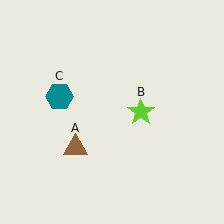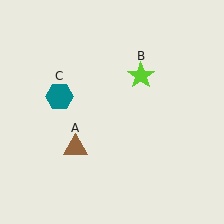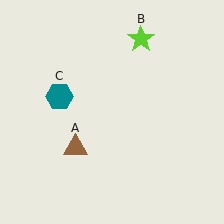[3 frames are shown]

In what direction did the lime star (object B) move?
The lime star (object B) moved up.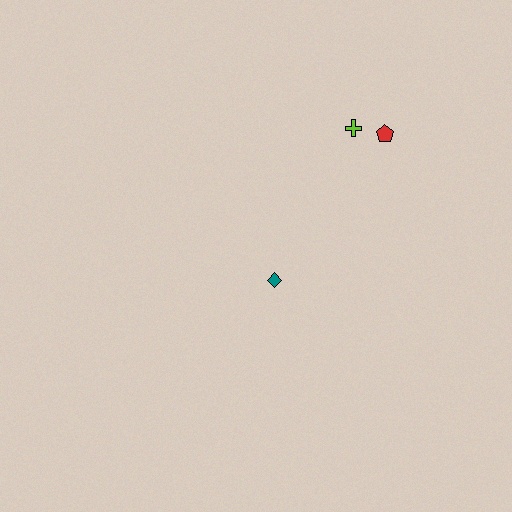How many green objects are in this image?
There are no green objects.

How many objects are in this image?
There are 3 objects.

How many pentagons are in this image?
There is 1 pentagon.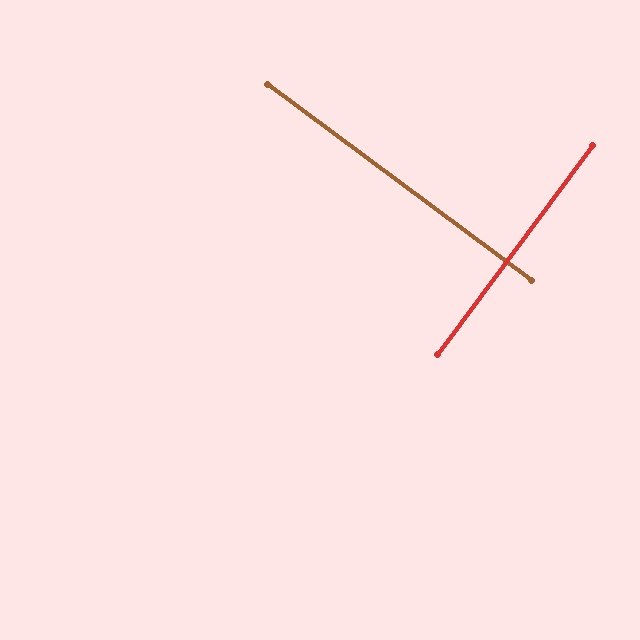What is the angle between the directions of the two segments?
Approximately 90 degrees.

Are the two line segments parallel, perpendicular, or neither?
Perpendicular — they meet at approximately 90°.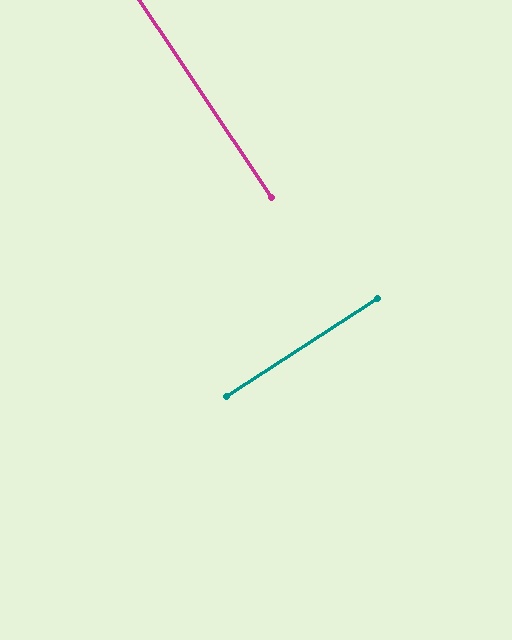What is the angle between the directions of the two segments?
Approximately 89 degrees.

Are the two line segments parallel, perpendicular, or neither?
Perpendicular — they meet at approximately 89°.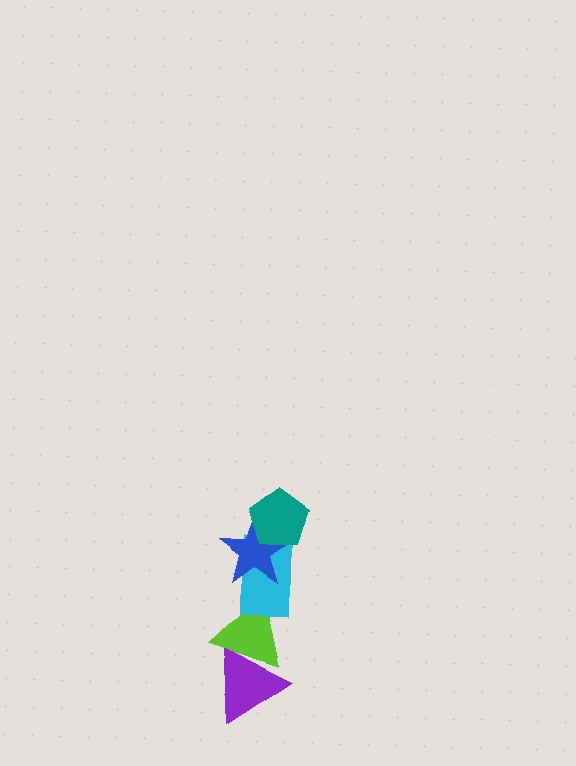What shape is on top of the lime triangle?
The cyan rectangle is on top of the lime triangle.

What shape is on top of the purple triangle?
The lime triangle is on top of the purple triangle.